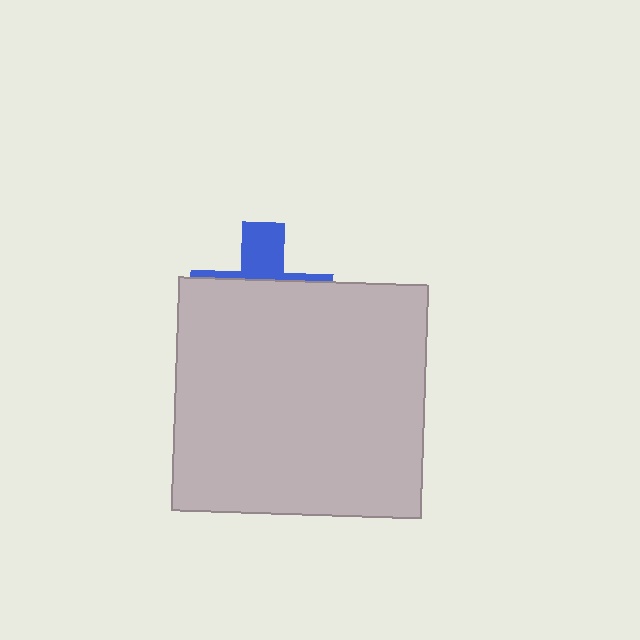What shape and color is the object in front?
The object in front is a light gray rectangle.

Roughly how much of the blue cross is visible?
A small part of it is visible (roughly 31%).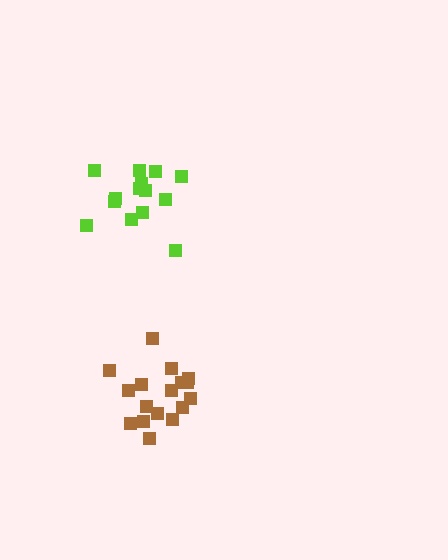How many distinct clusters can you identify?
There are 2 distinct clusters.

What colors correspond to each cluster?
The clusters are colored: lime, brown.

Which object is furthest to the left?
The lime cluster is leftmost.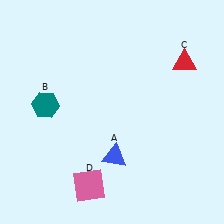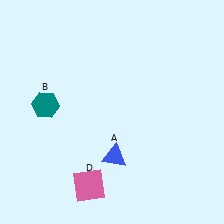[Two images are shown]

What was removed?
The red triangle (C) was removed in Image 2.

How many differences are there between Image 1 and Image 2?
There is 1 difference between the two images.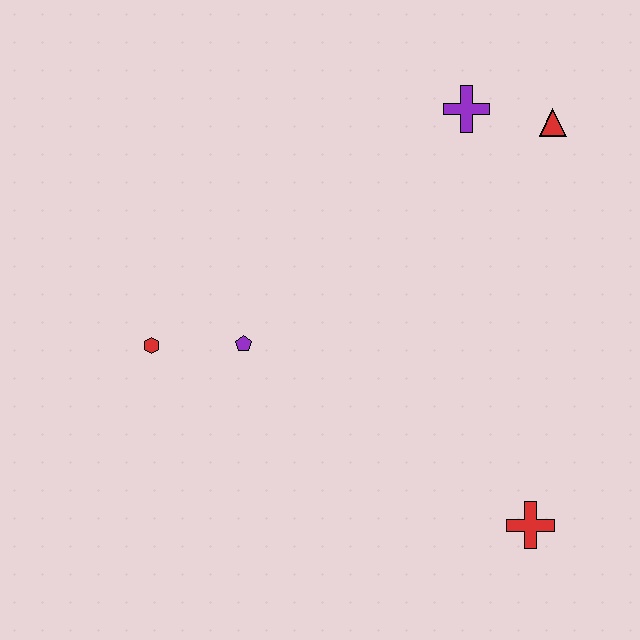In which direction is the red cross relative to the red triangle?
The red cross is below the red triangle.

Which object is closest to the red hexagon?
The purple pentagon is closest to the red hexagon.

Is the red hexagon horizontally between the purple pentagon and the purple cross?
No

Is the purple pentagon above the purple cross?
No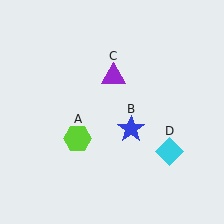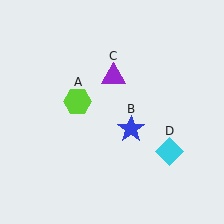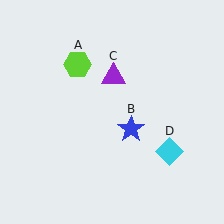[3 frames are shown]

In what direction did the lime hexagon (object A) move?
The lime hexagon (object A) moved up.